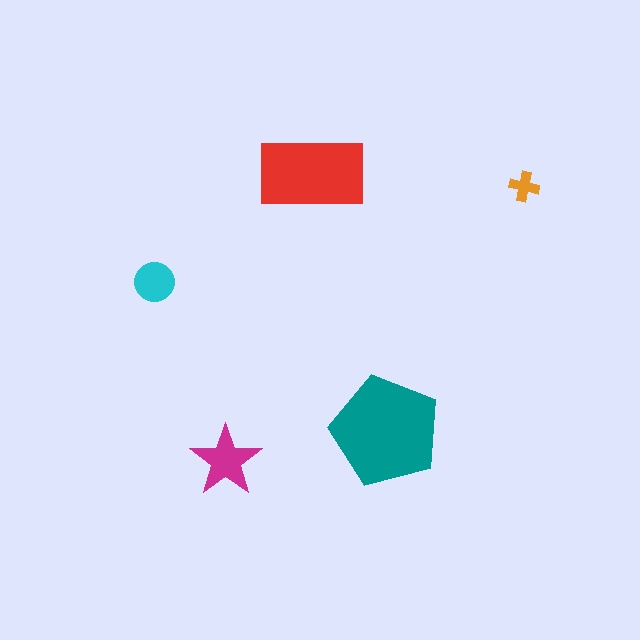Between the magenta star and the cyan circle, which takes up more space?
The magenta star.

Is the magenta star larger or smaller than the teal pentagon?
Smaller.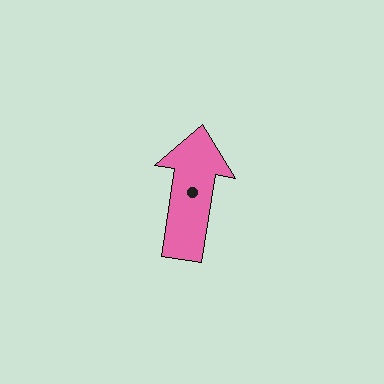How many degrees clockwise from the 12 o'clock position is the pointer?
Approximately 9 degrees.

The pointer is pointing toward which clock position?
Roughly 12 o'clock.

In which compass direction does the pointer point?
North.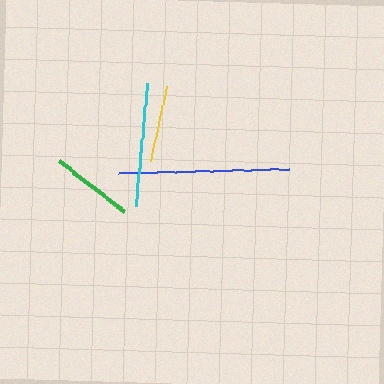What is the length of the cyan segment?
The cyan segment is approximately 124 pixels long.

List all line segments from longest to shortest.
From longest to shortest: blue, cyan, green, yellow.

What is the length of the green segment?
The green segment is approximately 83 pixels long.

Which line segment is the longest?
The blue line is the longest at approximately 169 pixels.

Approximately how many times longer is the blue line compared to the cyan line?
The blue line is approximately 1.4 times the length of the cyan line.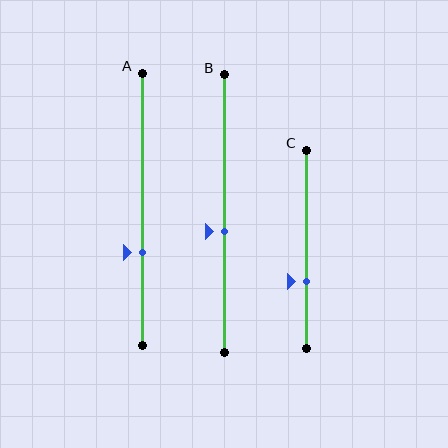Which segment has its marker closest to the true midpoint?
Segment B has its marker closest to the true midpoint.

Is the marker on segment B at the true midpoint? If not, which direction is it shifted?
No, the marker on segment B is shifted downward by about 6% of the segment length.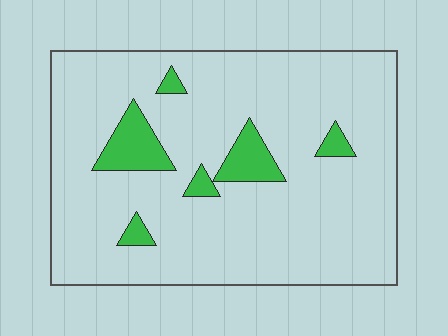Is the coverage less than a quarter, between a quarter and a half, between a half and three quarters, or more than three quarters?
Less than a quarter.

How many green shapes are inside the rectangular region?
6.